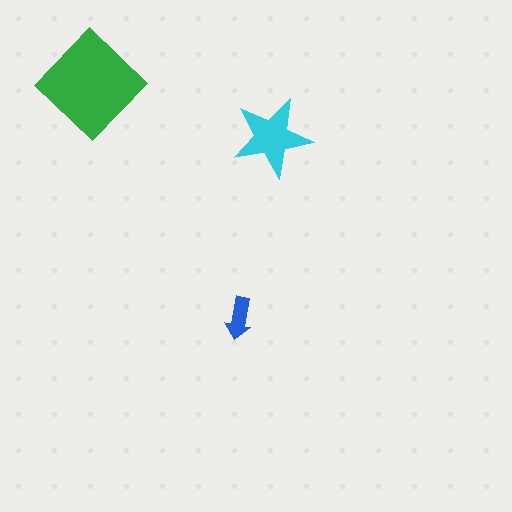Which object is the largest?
The green diamond.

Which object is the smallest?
The blue arrow.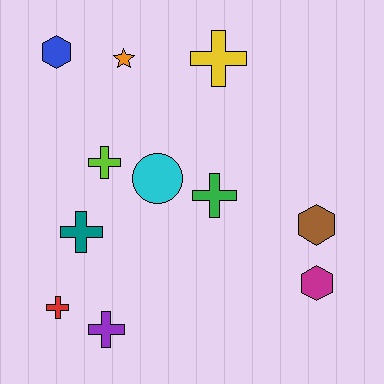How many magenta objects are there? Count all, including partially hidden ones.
There is 1 magenta object.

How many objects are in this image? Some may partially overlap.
There are 11 objects.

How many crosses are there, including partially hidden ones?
There are 6 crosses.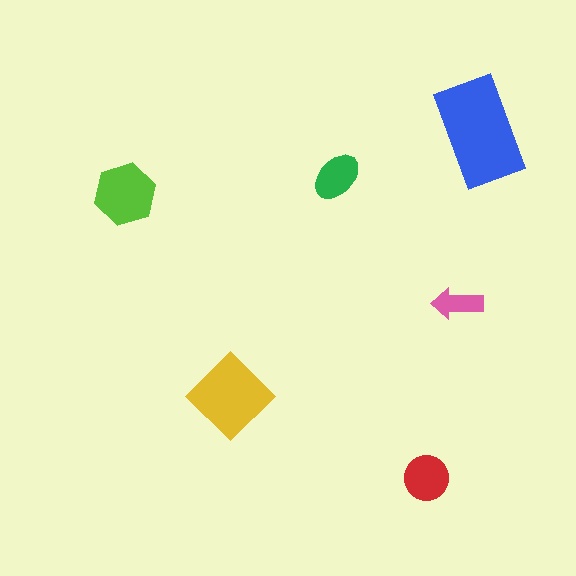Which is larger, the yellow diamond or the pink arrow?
The yellow diamond.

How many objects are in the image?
There are 6 objects in the image.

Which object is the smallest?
The pink arrow.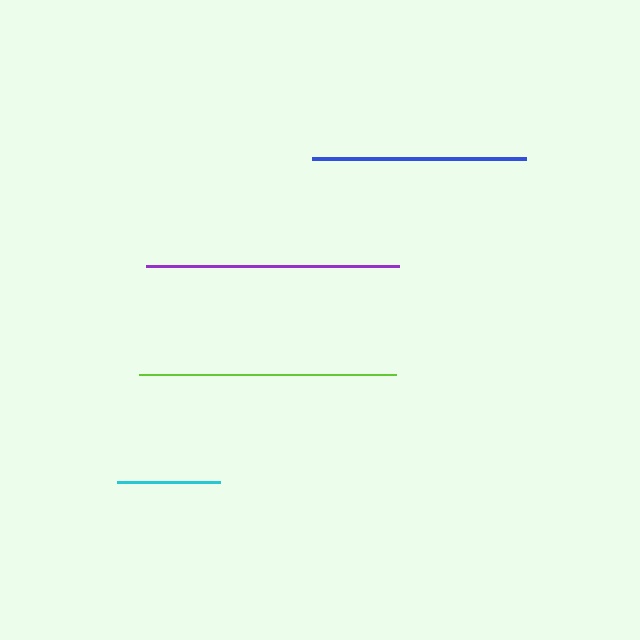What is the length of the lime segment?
The lime segment is approximately 256 pixels long.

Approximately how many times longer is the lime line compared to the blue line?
The lime line is approximately 1.2 times the length of the blue line.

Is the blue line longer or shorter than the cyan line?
The blue line is longer than the cyan line.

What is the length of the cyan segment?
The cyan segment is approximately 104 pixels long.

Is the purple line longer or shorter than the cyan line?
The purple line is longer than the cyan line.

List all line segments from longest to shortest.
From longest to shortest: lime, purple, blue, cyan.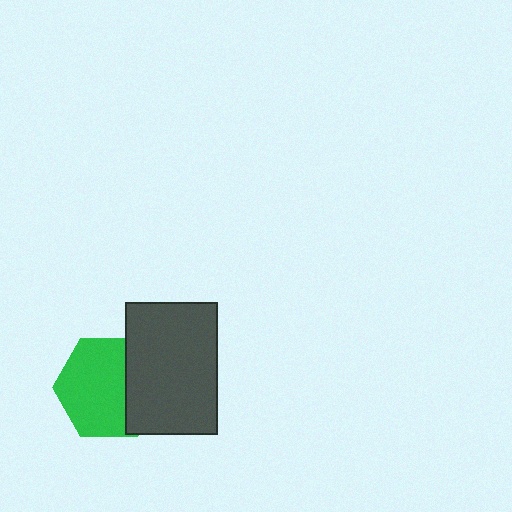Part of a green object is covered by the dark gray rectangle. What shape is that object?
It is a hexagon.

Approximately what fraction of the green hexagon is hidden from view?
Roughly 30% of the green hexagon is hidden behind the dark gray rectangle.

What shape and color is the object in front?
The object in front is a dark gray rectangle.